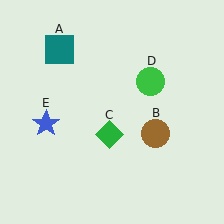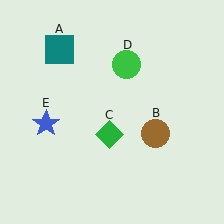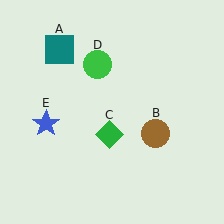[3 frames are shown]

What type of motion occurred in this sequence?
The green circle (object D) rotated counterclockwise around the center of the scene.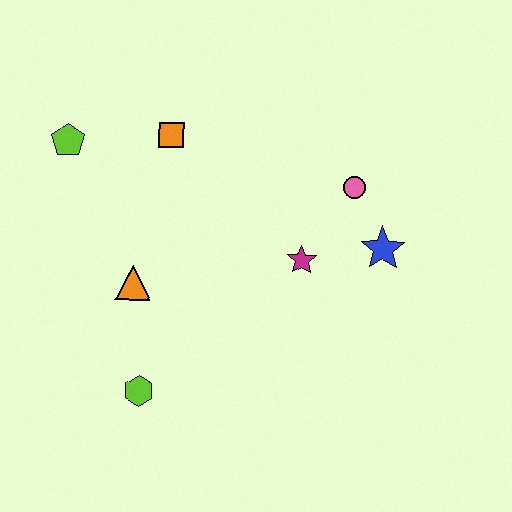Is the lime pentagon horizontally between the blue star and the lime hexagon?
No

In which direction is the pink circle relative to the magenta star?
The pink circle is above the magenta star.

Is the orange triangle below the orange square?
Yes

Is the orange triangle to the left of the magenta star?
Yes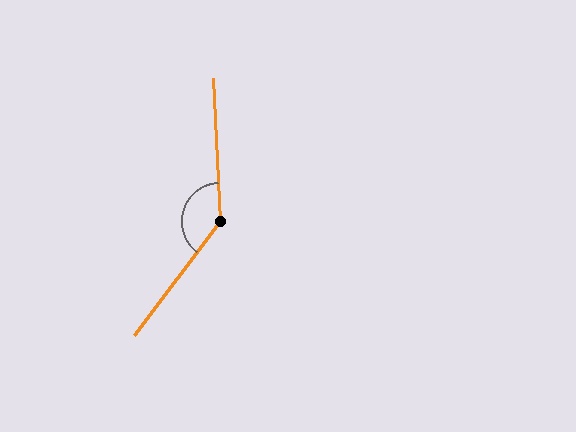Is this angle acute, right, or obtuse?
It is obtuse.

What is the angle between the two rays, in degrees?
Approximately 140 degrees.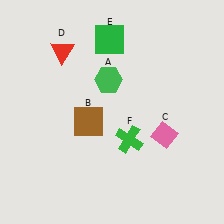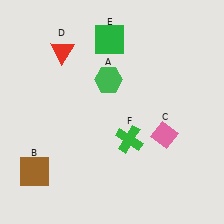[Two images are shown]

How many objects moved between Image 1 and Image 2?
1 object moved between the two images.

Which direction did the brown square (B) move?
The brown square (B) moved left.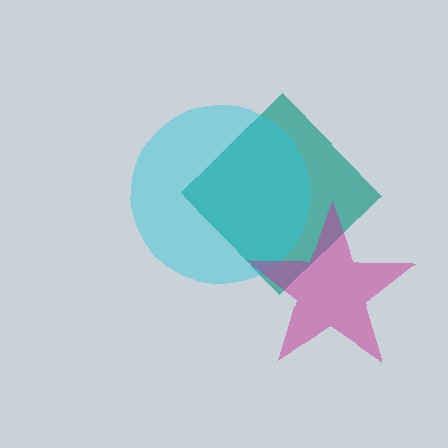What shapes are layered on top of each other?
The layered shapes are: a teal diamond, a cyan circle, a magenta star.